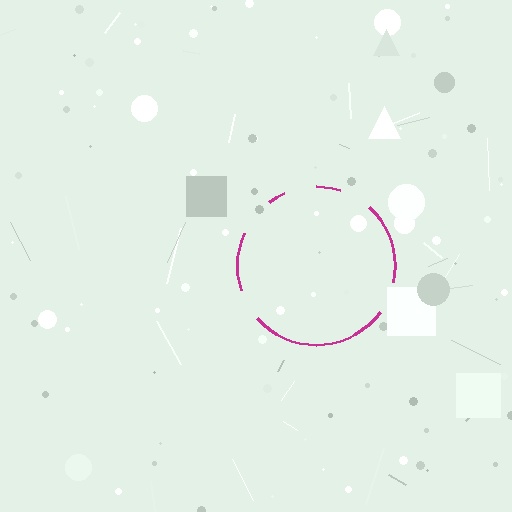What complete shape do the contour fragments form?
The contour fragments form a circle.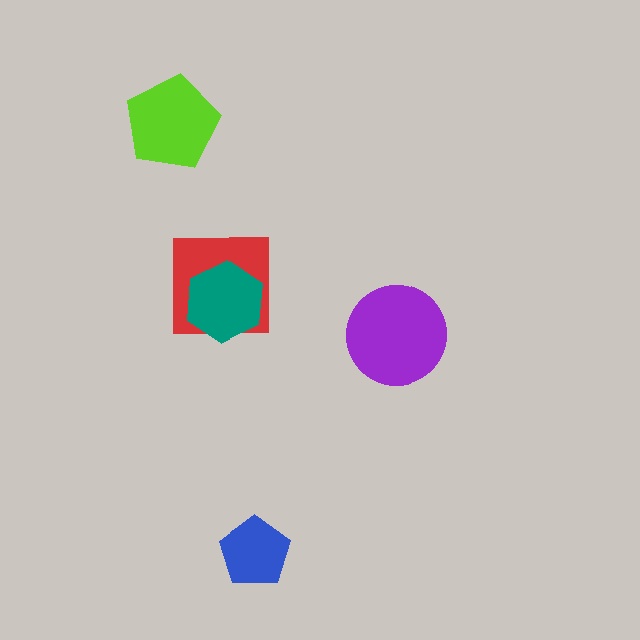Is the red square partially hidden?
Yes, it is partially covered by another shape.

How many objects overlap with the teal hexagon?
1 object overlaps with the teal hexagon.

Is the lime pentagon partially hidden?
No, no other shape covers it.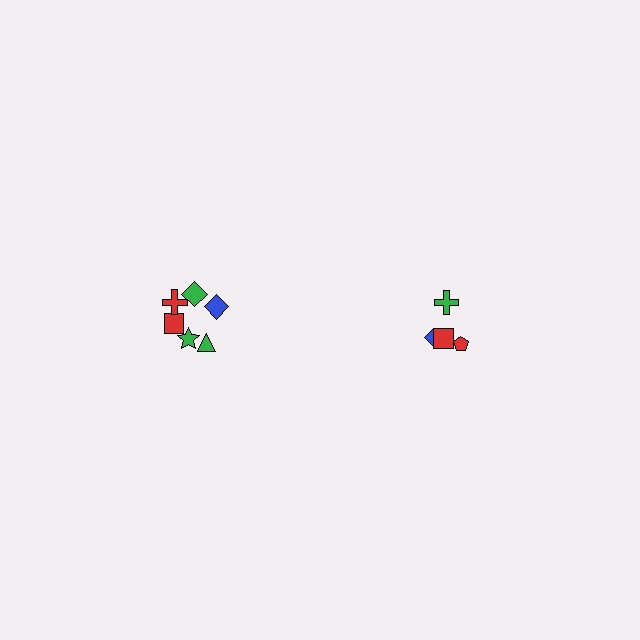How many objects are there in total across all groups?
There are 10 objects.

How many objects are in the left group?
There are 6 objects.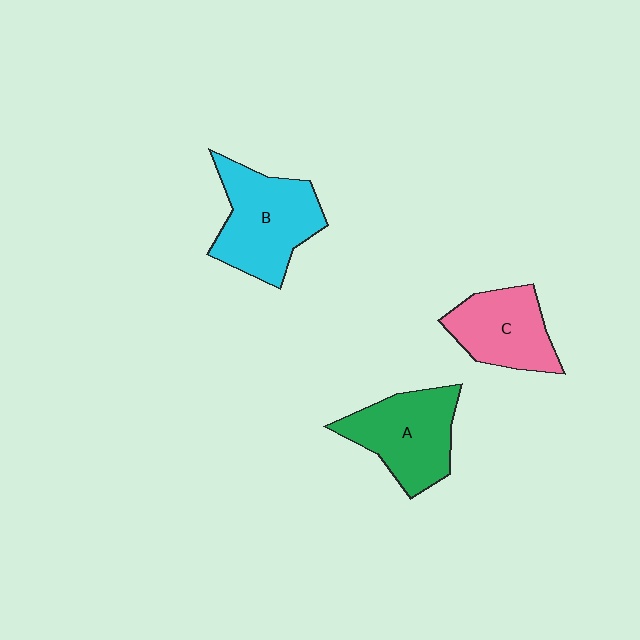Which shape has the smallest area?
Shape C (pink).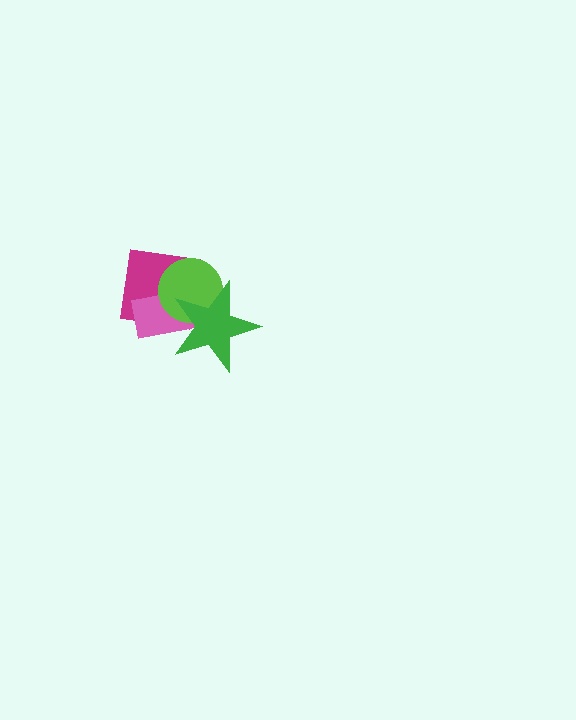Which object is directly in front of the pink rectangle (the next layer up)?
The lime circle is directly in front of the pink rectangle.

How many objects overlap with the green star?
3 objects overlap with the green star.